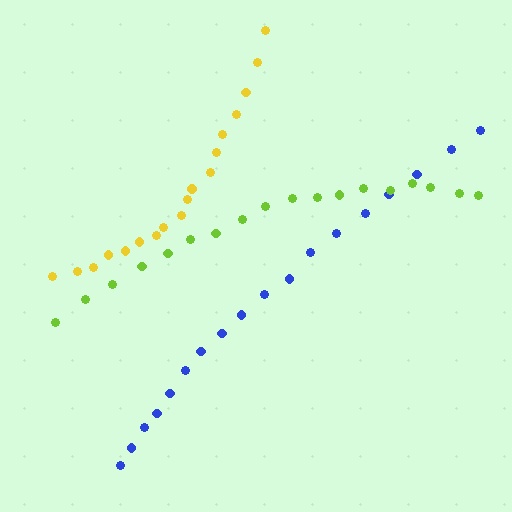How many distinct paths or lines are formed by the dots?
There are 3 distinct paths.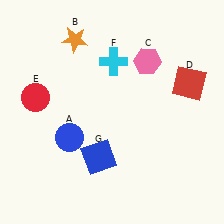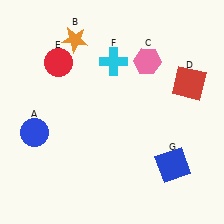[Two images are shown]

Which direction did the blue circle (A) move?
The blue circle (A) moved left.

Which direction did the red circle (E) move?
The red circle (E) moved up.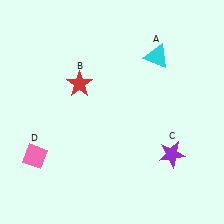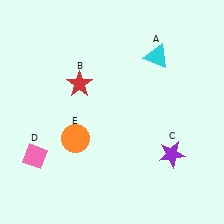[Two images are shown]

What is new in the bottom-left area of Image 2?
An orange circle (E) was added in the bottom-left area of Image 2.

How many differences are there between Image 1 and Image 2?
There is 1 difference between the two images.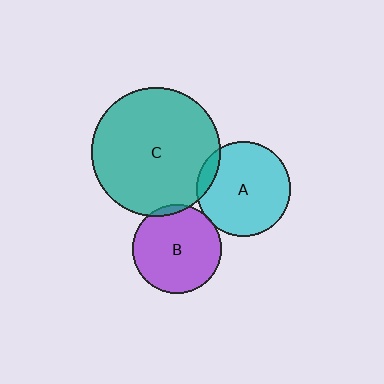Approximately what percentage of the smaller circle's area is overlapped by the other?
Approximately 5%.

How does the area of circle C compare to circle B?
Approximately 2.1 times.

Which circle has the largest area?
Circle C (teal).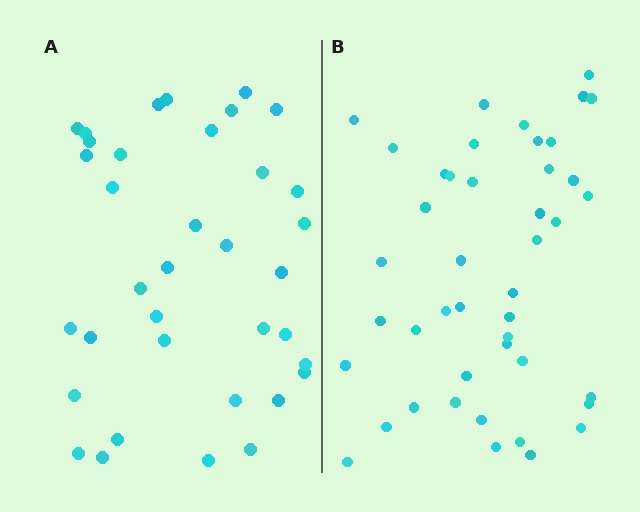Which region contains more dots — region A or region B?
Region B (the right region) has more dots.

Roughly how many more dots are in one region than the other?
Region B has roughly 8 or so more dots than region A.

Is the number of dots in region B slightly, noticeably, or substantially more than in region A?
Region B has only slightly more — the two regions are fairly close. The ratio is roughly 1.2 to 1.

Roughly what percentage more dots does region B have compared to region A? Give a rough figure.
About 20% more.